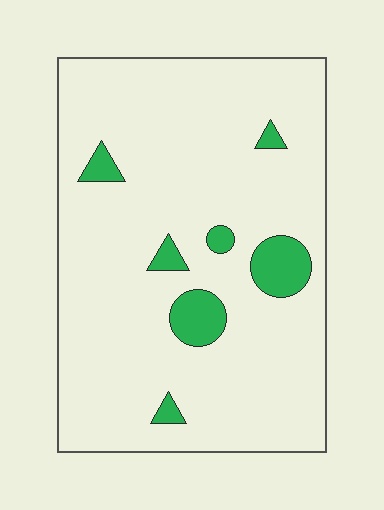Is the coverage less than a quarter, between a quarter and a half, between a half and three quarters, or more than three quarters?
Less than a quarter.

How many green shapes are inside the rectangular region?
7.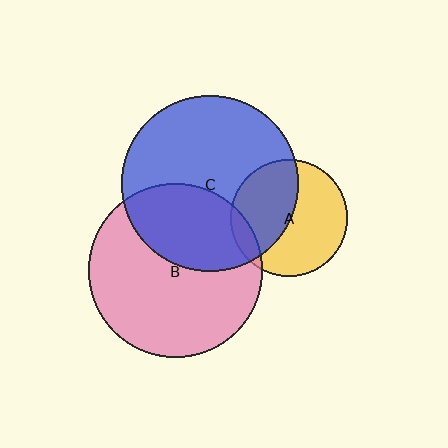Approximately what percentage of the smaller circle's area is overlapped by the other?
Approximately 45%.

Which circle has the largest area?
Circle C (blue).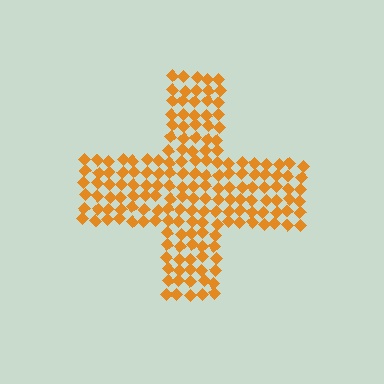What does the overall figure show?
The overall figure shows a cross.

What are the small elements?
The small elements are diamonds.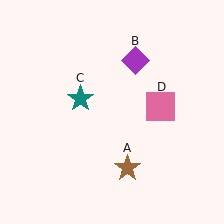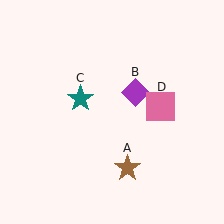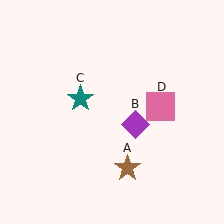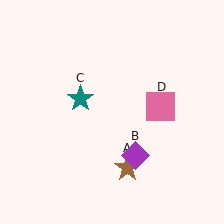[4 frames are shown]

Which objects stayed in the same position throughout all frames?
Brown star (object A) and teal star (object C) and pink square (object D) remained stationary.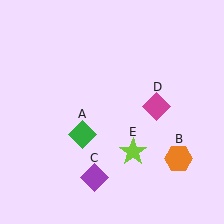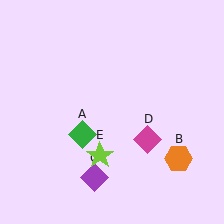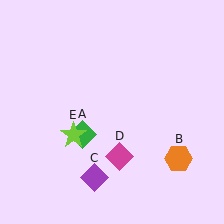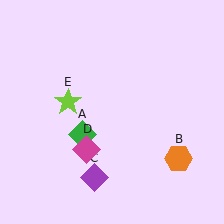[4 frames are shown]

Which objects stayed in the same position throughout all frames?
Green diamond (object A) and orange hexagon (object B) and purple diamond (object C) remained stationary.